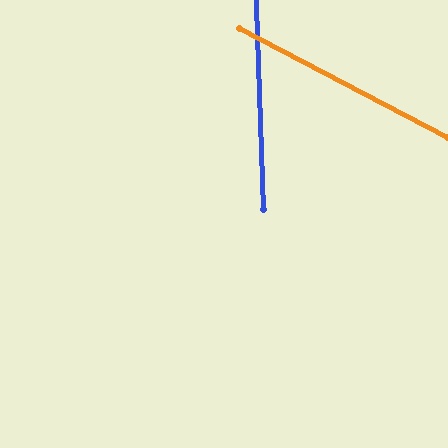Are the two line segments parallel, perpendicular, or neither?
Neither parallel nor perpendicular — they differ by about 60°.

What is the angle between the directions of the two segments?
Approximately 60 degrees.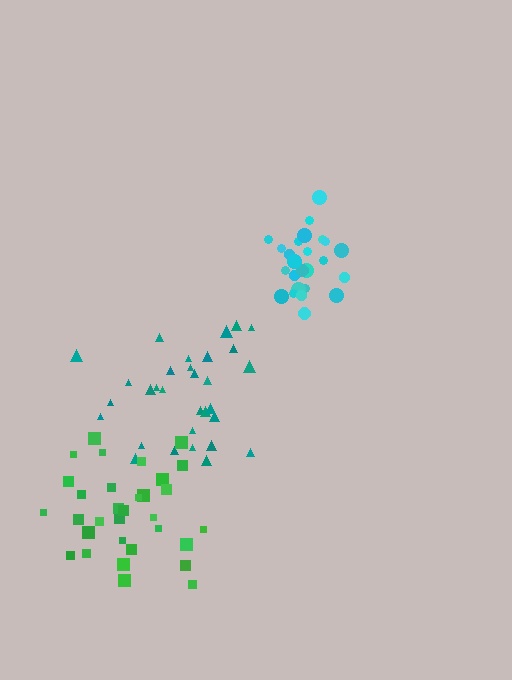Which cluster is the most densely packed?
Cyan.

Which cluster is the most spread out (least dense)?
Teal.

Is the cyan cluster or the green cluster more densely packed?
Cyan.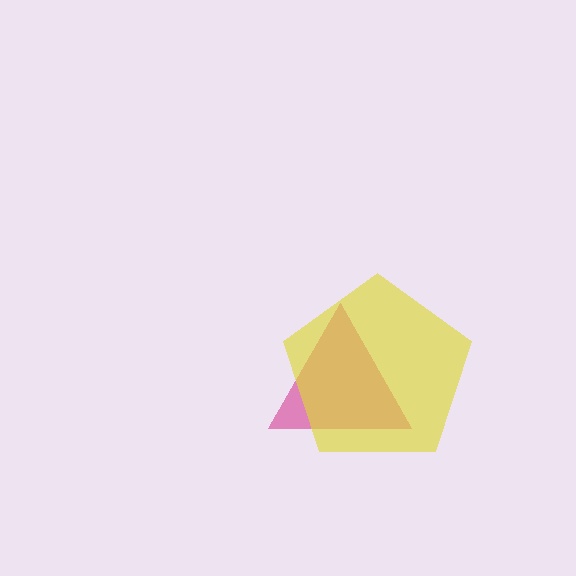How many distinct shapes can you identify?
There are 2 distinct shapes: a magenta triangle, a yellow pentagon.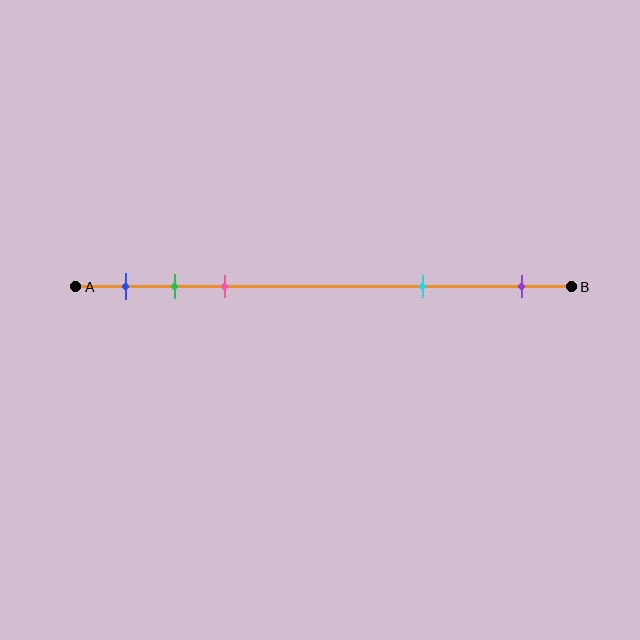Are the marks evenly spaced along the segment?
No, the marks are not evenly spaced.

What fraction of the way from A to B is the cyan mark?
The cyan mark is approximately 70% (0.7) of the way from A to B.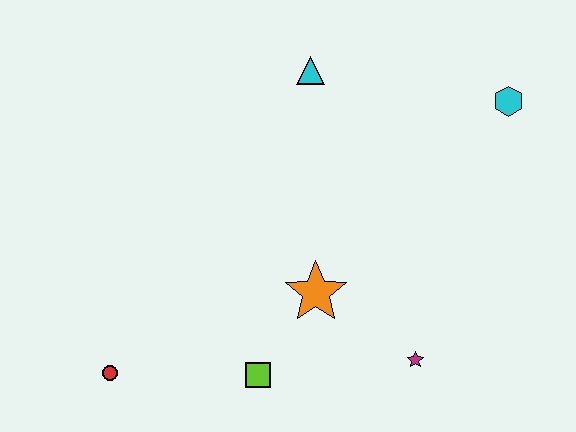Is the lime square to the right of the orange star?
No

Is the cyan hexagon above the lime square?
Yes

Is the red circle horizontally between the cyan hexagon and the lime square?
No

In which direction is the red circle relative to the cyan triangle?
The red circle is below the cyan triangle.